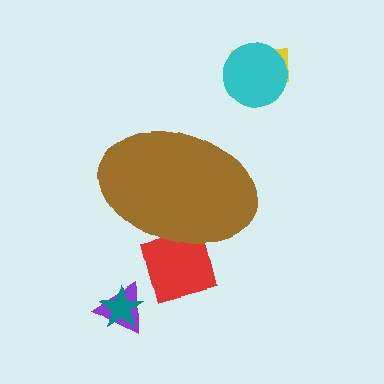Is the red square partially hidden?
Yes, the red square is partially hidden behind the brown ellipse.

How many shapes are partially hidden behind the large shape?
1 shape is partially hidden.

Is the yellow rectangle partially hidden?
No, the yellow rectangle is fully visible.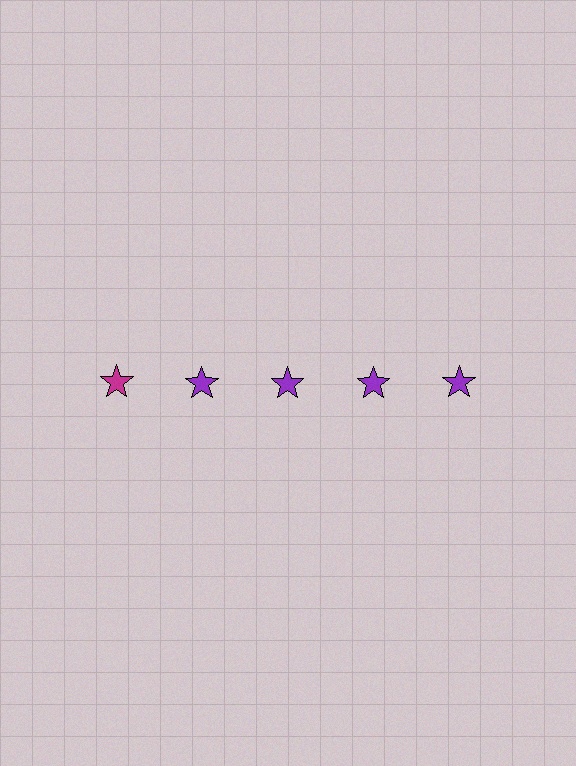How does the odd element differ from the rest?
It has a different color: magenta instead of purple.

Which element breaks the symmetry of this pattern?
The magenta star in the top row, leftmost column breaks the symmetry. All other shapes are purple stars.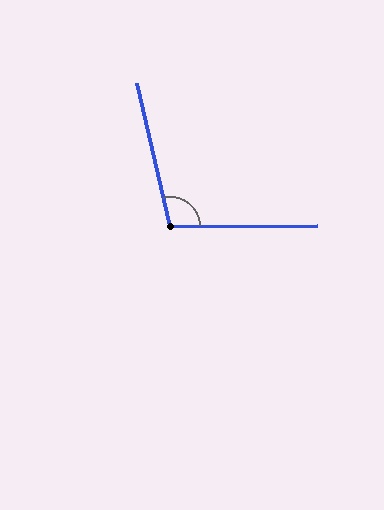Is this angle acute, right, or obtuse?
It is obtuse.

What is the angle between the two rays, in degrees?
Approximately 103 degrees.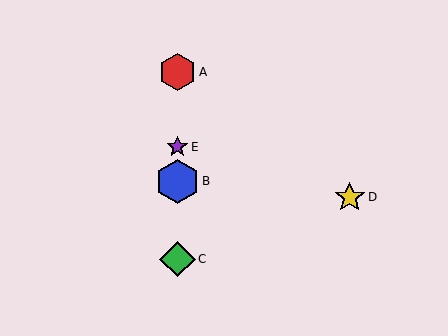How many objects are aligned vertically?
4 objects (A, B, C, E) are aligned vertically.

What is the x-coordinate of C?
Object C is at x≈177.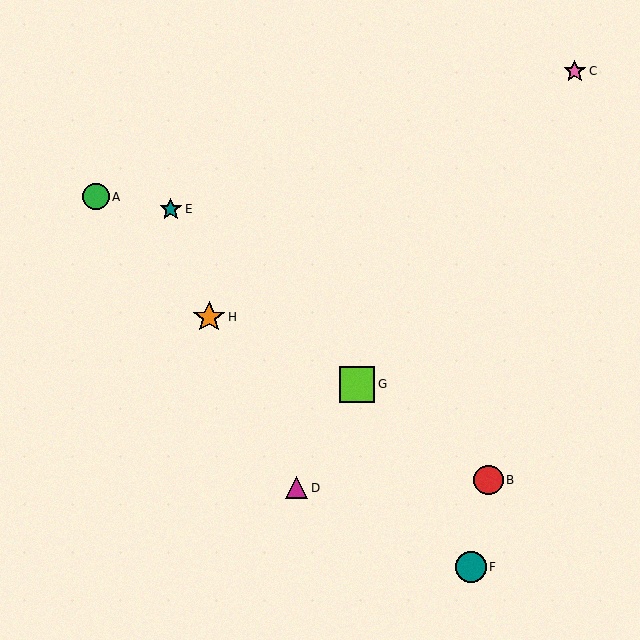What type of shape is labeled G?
Shape G is a lime square.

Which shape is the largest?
The lime square (labeled G) is the largest.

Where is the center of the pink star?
The center of the pink star is at (575, 71).